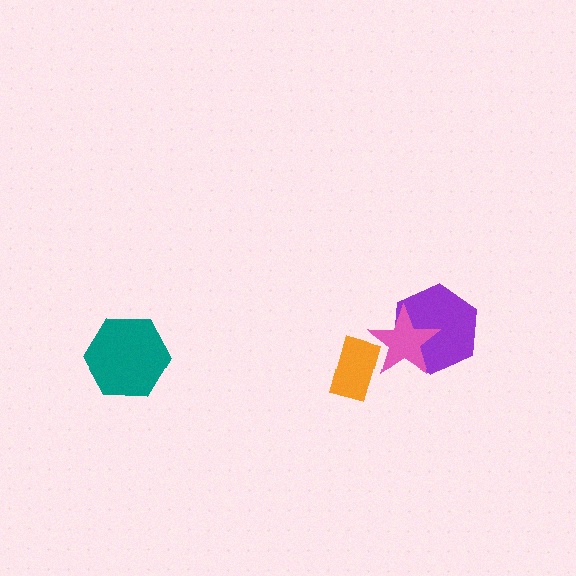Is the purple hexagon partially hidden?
Yes, it is partially covered by another shape.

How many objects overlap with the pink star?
2 objects overlap with the pink star.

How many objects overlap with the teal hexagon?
0 objects overlap with the teal hexagon.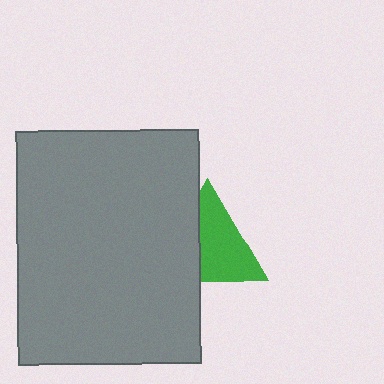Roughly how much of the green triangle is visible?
About half of it is visible (roughly 63%).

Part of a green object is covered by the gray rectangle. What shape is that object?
It is a triangle.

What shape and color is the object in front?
The object in front is a gray rectangle.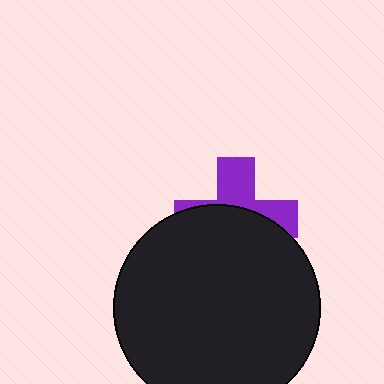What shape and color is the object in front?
The object in front is a black circle.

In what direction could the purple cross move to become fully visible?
The purple cross could move up. That would shift it out from behind the black circle entirely.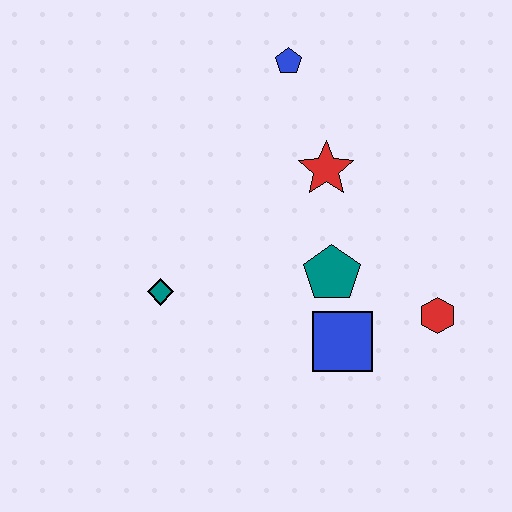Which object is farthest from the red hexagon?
The blue pentagon is farthest from the red hexagon.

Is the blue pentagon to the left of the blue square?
Yes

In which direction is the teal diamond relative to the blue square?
The teal diamond is to the left of the blue square.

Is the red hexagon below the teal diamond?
Yes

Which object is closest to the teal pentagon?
The blue square is closest to the teal pentagon.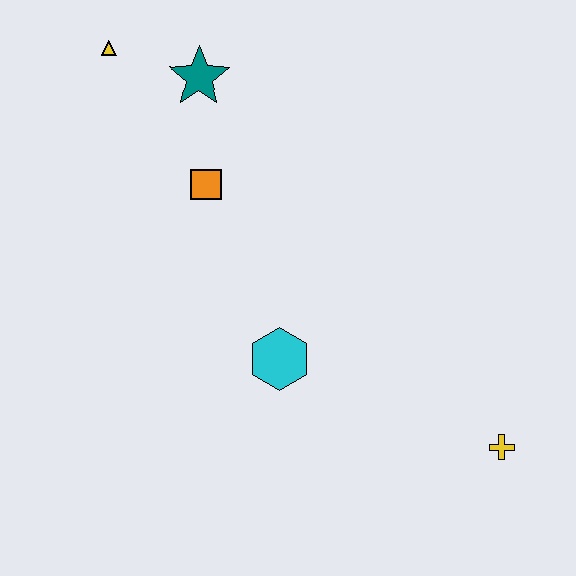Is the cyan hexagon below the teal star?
Yes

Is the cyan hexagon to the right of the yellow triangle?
Yes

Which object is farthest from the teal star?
The yellow cross is farthest from the teal star.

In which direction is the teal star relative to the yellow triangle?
The teal star is to the right of the yellow triangle.